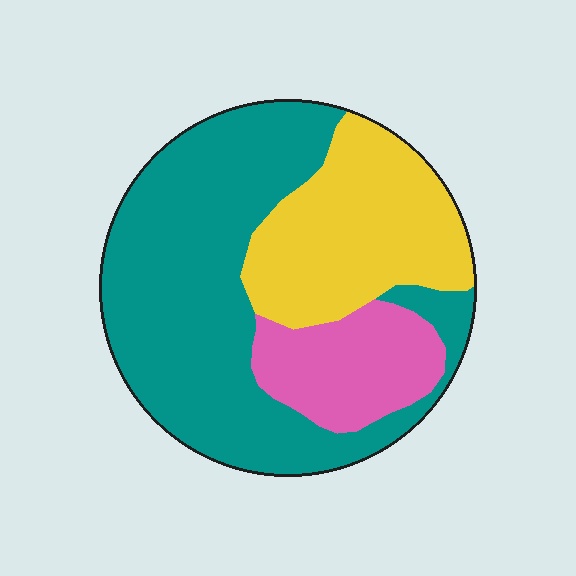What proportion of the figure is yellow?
Yellow covers about 30% of the figure.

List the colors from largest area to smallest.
From largest to smallest: teal, yellow, pink.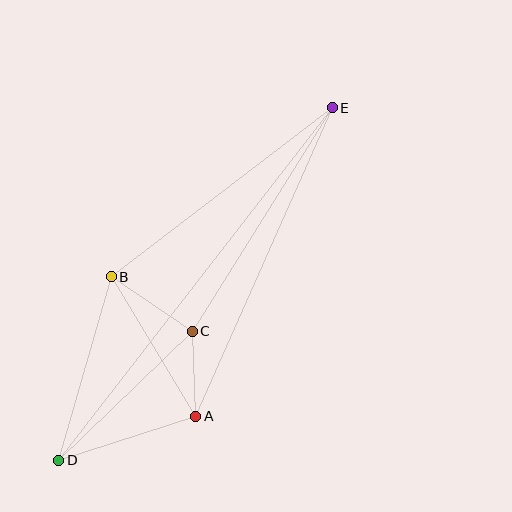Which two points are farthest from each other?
Points D and E are farthest from each other.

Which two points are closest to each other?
Points A and C are closest to each other.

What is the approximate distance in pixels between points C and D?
The distance between C and D is approximately 186 pixels.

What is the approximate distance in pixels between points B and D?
The distance between B and D is approximately 191 pixels.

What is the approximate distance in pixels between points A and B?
The distance between A and B is approximately 163 pixels.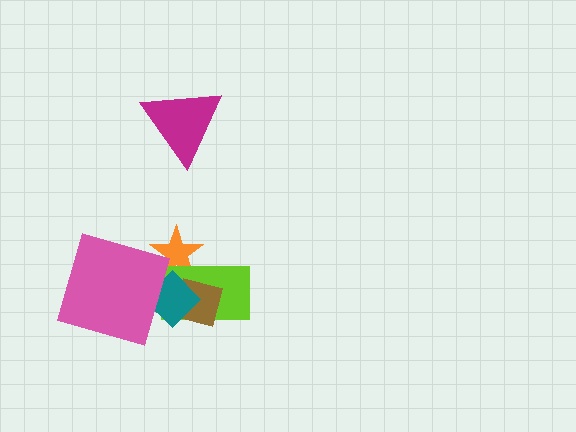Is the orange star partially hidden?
Yes, it is partially covered by another shape.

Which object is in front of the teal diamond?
The pink square is in front of the teal diamond.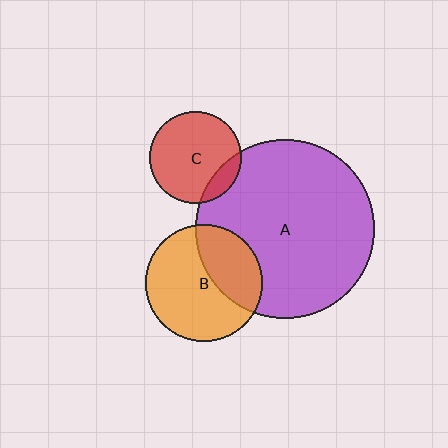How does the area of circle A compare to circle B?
Approximately 2.4 times.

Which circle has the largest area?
Circle A (purple).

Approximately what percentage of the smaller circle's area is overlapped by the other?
Approximately 35%.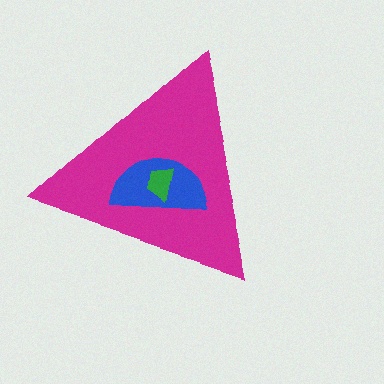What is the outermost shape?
The magenta triangle.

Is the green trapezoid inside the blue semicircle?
Yes.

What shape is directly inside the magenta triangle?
The blue semicircle.